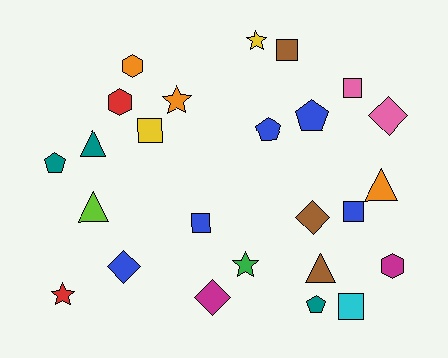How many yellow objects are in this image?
There are 2 yellow objects.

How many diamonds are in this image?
There are 4 diamonds.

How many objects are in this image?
There are 25 objects.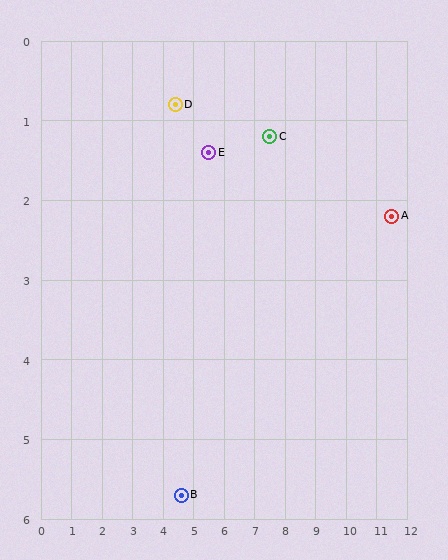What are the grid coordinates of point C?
Point C is at approximately (7.5, 1.2).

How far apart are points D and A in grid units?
Points D and A are about 7.2 grid units apart.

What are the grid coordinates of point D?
Point D is at approximately (4.4, 0.8).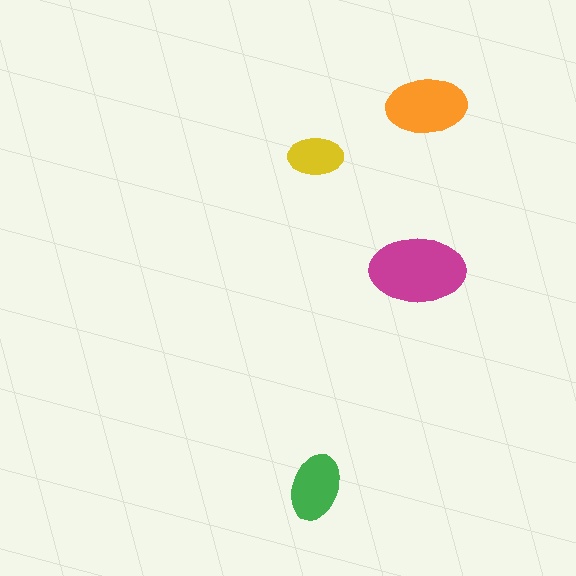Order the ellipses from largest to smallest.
the magenta one, the orange one, the green one, the yellow one.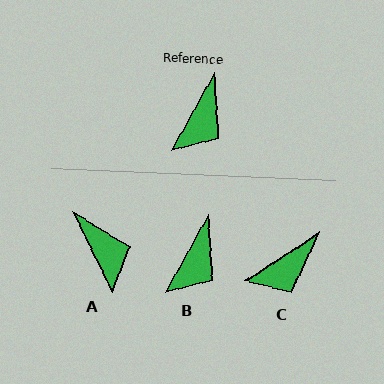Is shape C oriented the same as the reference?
No, it is off by about 29 degrees.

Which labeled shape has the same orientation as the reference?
B.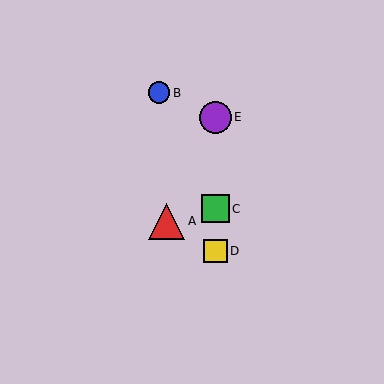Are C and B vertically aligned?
No, C is at x≈215 and B is at x≈159.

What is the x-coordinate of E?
Object E is at x≈215.